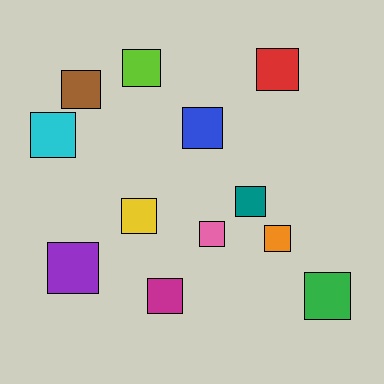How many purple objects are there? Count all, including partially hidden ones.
There is 1 purple object.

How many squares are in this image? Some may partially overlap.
There are 12 squares.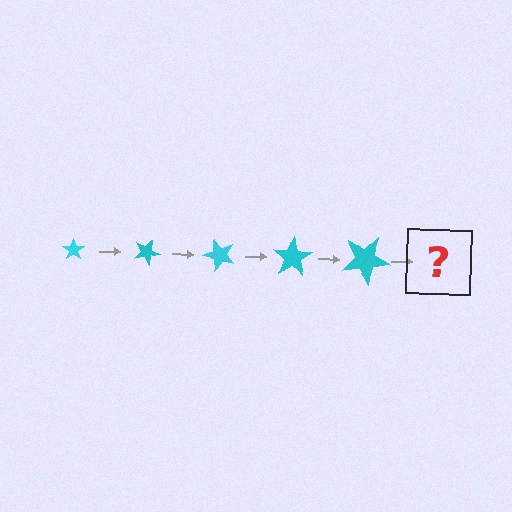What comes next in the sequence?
The next element should be a star, larger than the previous one and rotated 125 degrees from the start.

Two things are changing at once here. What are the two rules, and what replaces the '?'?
The two rules are that the star grows larger each step and it rotates 25 degrees each step. The '?' should be a star, larger than the previous one and rotated 125 degrees from the start.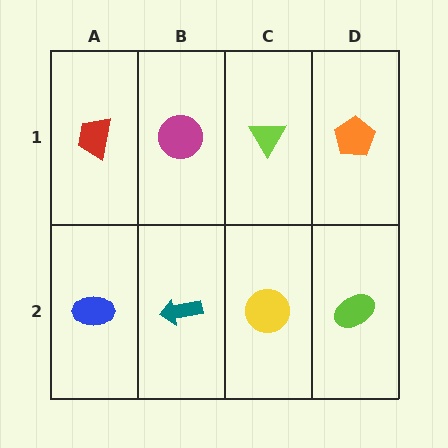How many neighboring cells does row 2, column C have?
3.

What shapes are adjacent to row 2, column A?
A red trapezoid (row 1, column A), a teal arrow (row 2, column B).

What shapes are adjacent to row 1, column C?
A yellow circle (row 2, column C), a magenta circle (row 1, column B), an orange pentagon (row 1, column D).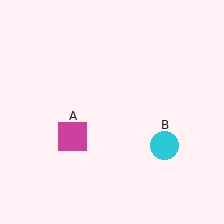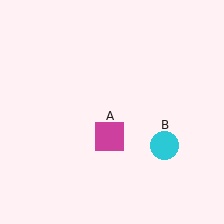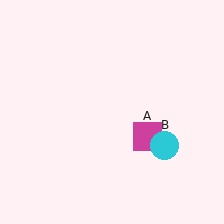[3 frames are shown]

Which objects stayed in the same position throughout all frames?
Cyan circle (object B) remained stationary.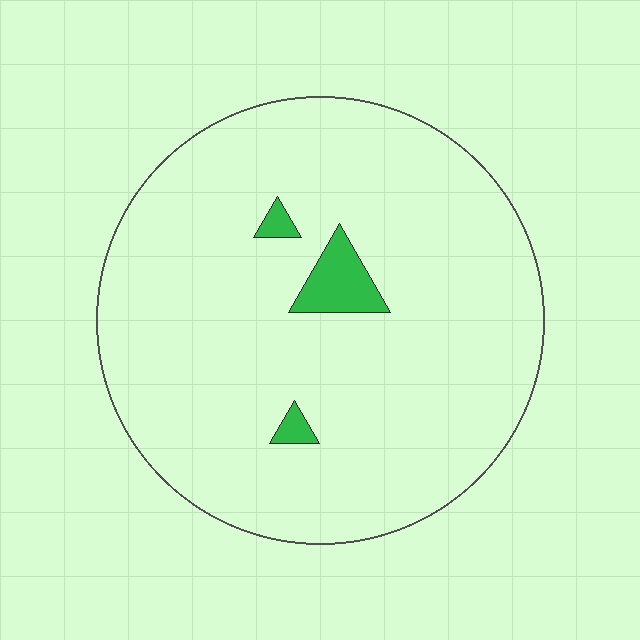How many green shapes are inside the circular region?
3.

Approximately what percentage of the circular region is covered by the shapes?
Approximately 5%.